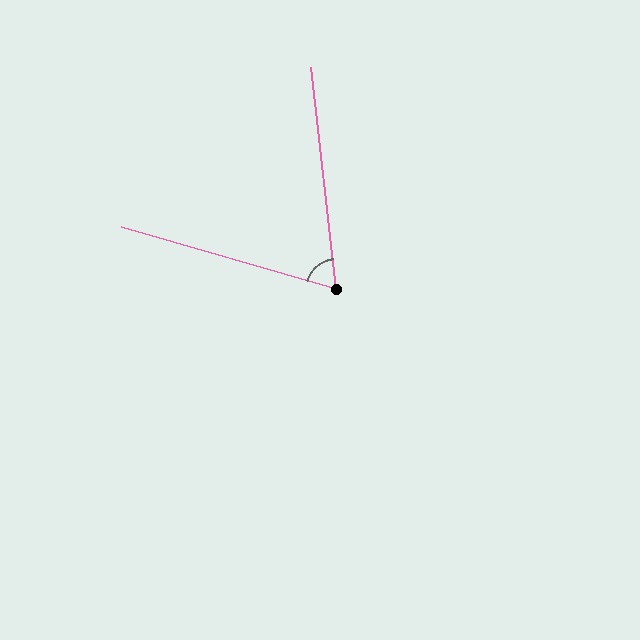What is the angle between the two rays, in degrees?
Approximately 67 degrees.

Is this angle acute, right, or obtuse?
It is acute.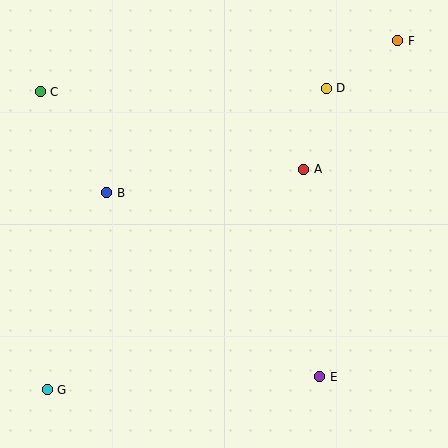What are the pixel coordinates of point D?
Point D is at (326, 88).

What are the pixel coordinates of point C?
Point C is at (40, 92).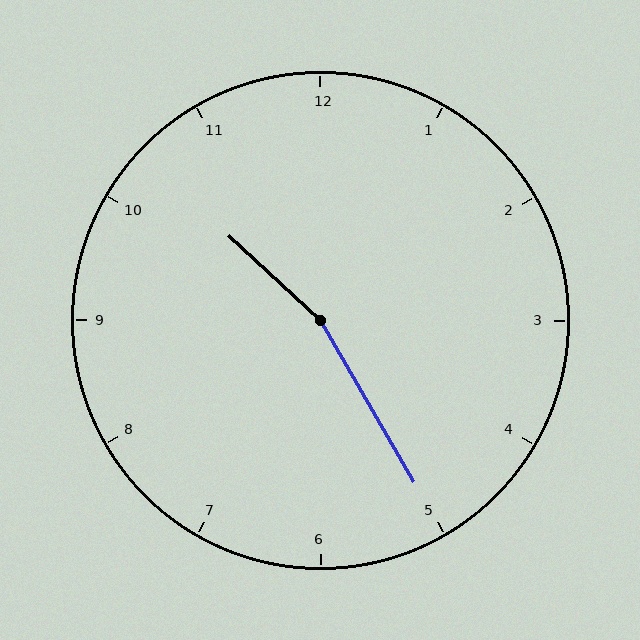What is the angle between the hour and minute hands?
Approximately 162 degrees.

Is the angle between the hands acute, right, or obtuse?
It is obtuse.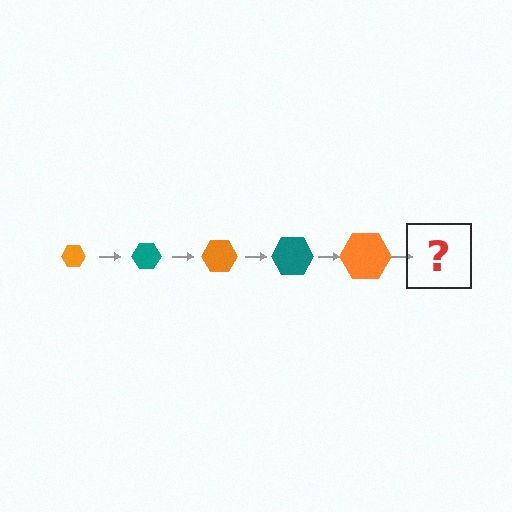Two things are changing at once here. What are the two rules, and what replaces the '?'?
The two rules are that the hexagon grows larger each step and the color cycles through orange and teal. The '?' should be a teal hexagon, larger than the previous one.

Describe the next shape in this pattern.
It should be a teal hexagon, larger than the previous one.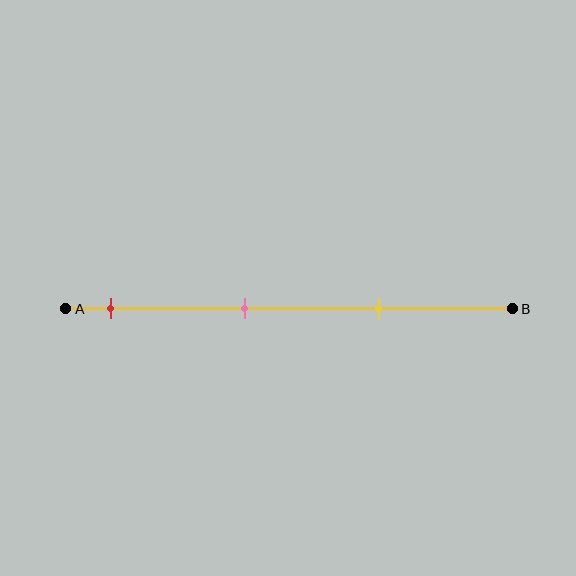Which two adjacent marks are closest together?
The pink and yellow marks are the closest adjacent pair.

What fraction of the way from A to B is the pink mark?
The pink mark is approximately 40% (0.4) of the way from A to B.